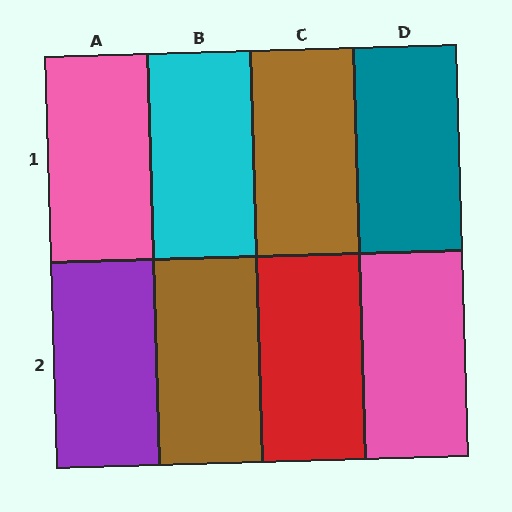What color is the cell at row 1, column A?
Pink.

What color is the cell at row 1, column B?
Cyan.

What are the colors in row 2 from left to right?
Purple, brown, red, pink.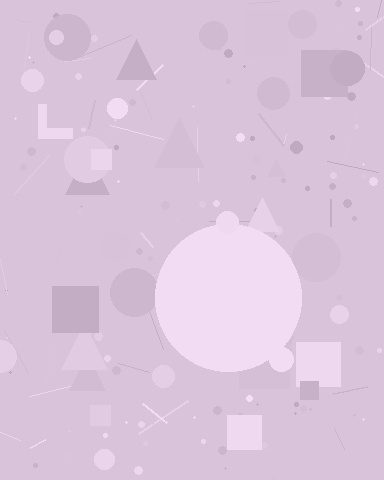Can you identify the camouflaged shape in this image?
The camouflaged shape is a circle.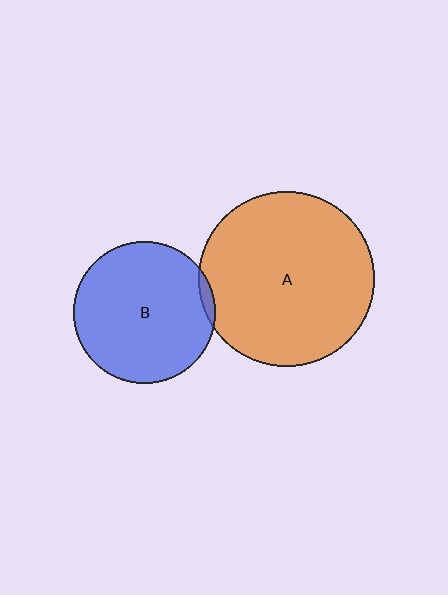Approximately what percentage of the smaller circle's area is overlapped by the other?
Approximately 5%.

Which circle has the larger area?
Circle A (orange).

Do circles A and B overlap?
Yes.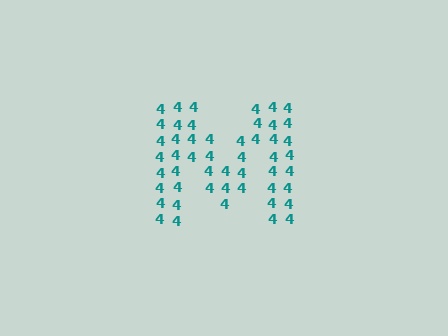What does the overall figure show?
The overall figure shows the letter M.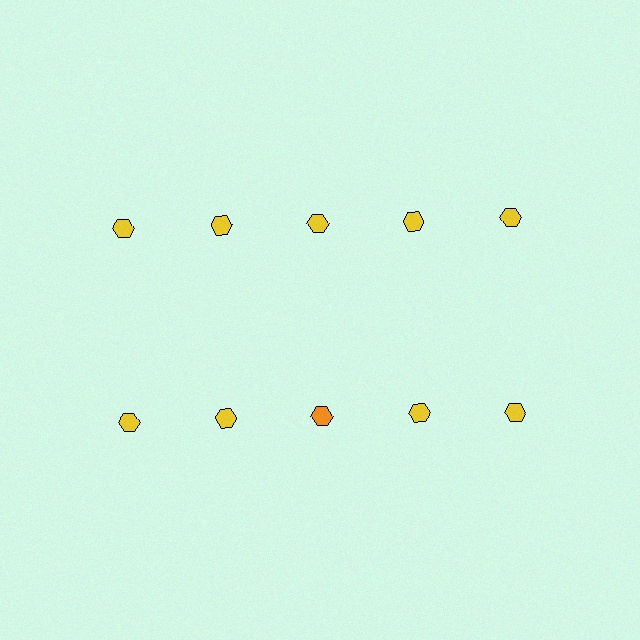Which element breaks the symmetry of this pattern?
The orange hexagon in the second row, center column breaks the symmetry. All other shapes are yellow hexagons.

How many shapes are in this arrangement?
There are 10 shapes arranged in a grid pattern.